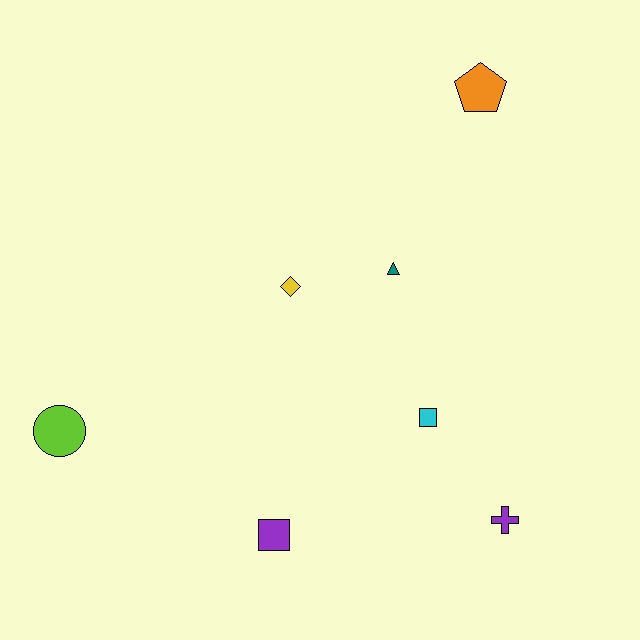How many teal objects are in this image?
There is 1 teal object.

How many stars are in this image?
There are no stars.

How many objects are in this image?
There are 7 objects.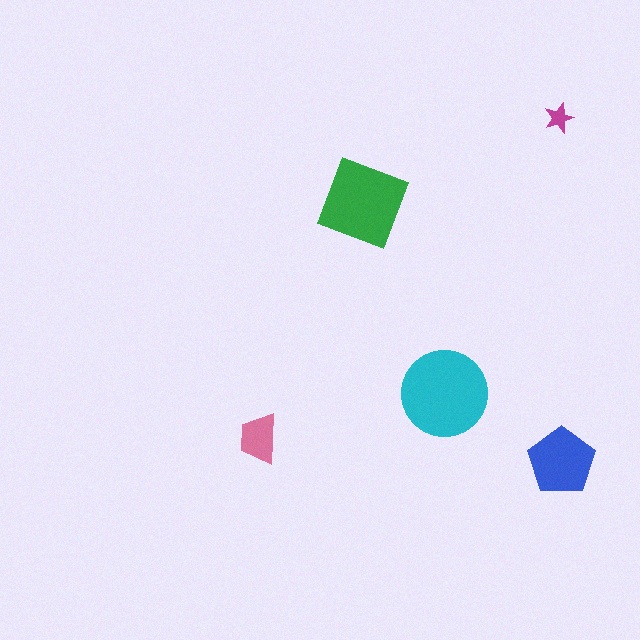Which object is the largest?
The cyan circle.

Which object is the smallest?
The magenta star.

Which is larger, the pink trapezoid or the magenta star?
The pink trapezoid.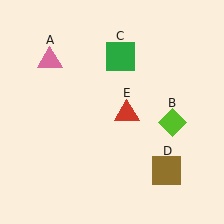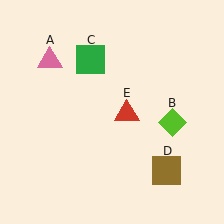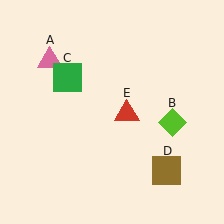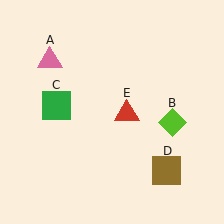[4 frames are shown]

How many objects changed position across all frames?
1 object changed position: green square (object C).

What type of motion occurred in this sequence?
The green square (object C) rotated counterclockwise around the center of the scene.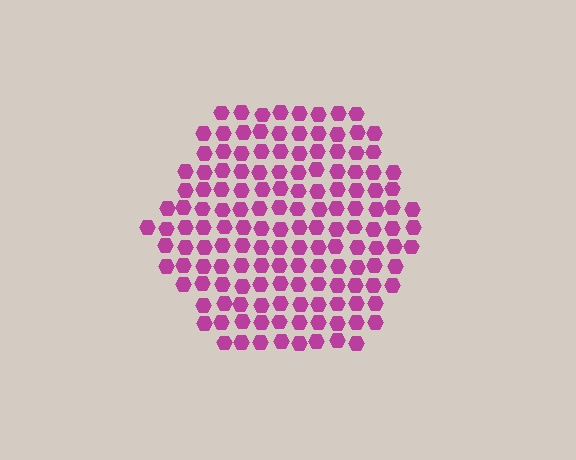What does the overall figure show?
The overall figure shows a hexagon.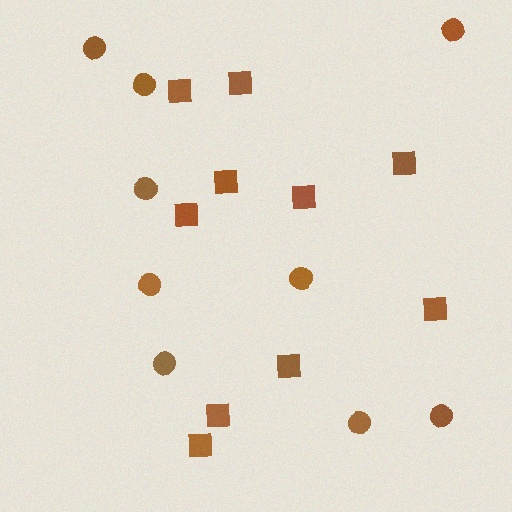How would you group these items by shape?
There are 2 groups: one group of squares (10) and one group of circles (9).